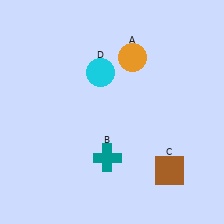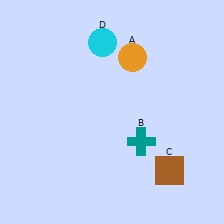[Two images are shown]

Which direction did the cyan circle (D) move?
The cyan circle (D) moved up.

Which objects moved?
The objects that moved are: the teal cross (B), the cyan circle (D).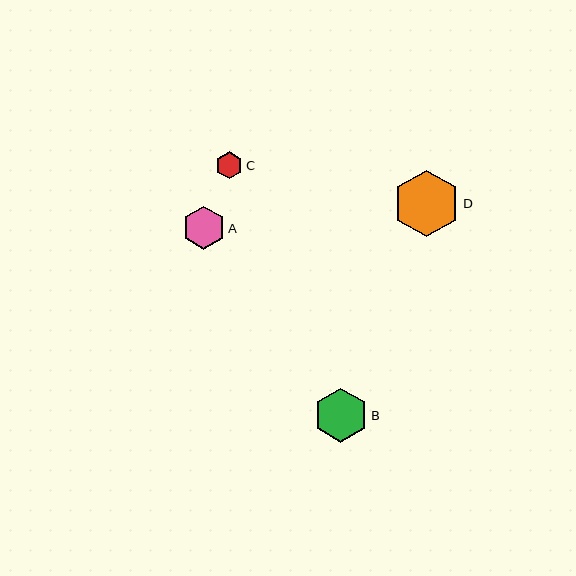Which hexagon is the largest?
Hexagon D is the largest with a size of approximately 66 pixels.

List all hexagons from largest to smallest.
From largest to smallest: D, B, A, C.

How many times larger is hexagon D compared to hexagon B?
Hexagon D is approximately 1.2 times the size of hexagon B.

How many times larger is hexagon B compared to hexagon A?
Hexagon B is approximately 1.2 times the size of hexagon A.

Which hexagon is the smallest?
Hexagon C is the smallest with a size of approximately 27 pixels.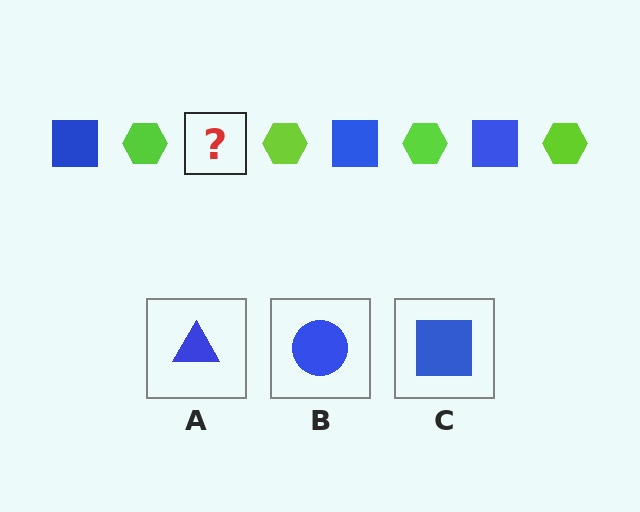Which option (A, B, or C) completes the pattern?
C.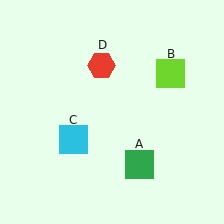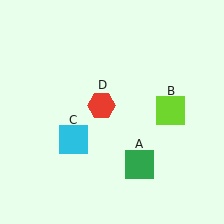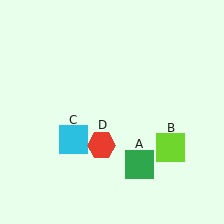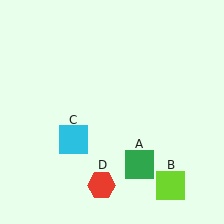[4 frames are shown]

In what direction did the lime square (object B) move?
The lime square (object B) moved down.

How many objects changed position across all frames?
2 objects changed position: lime square (object B), red hexagon (object D).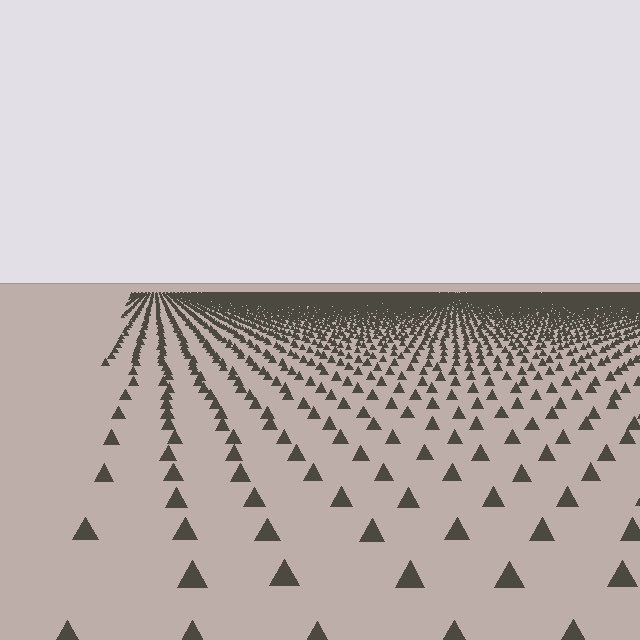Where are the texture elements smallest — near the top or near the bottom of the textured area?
Near the top.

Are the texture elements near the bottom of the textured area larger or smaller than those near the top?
Larger. Near the bottom, elements are closer to the viewer and appear at a bigger on-screen size.